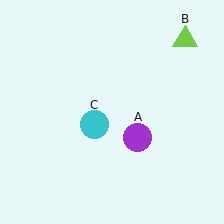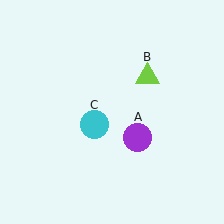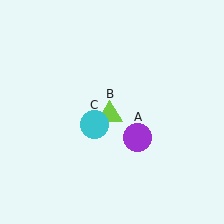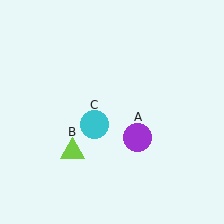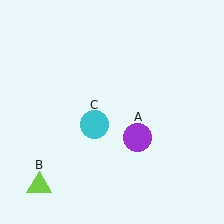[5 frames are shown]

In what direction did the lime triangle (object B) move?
The lime triangle (object B) moved down and to the left.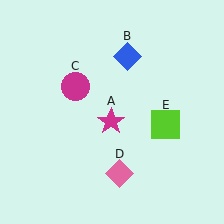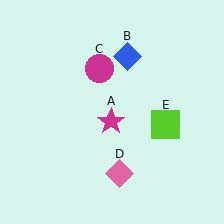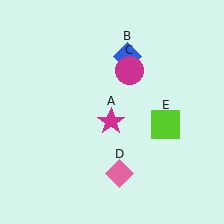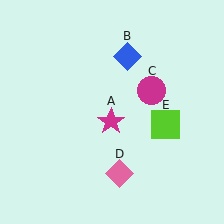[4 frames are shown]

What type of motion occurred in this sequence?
The magenta circle (object C) rotated clockwise around the center of the scene.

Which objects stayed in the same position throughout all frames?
Magenta star (object A) and blue diamond (object B) and pink diamond (object D) and lime square (object E) remained stationary.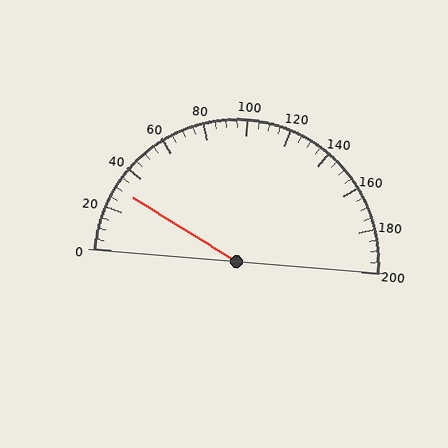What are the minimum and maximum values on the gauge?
The gauge ranges from 0 to 200.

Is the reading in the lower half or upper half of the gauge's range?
The reading is in the lower half of the range (0 to 200).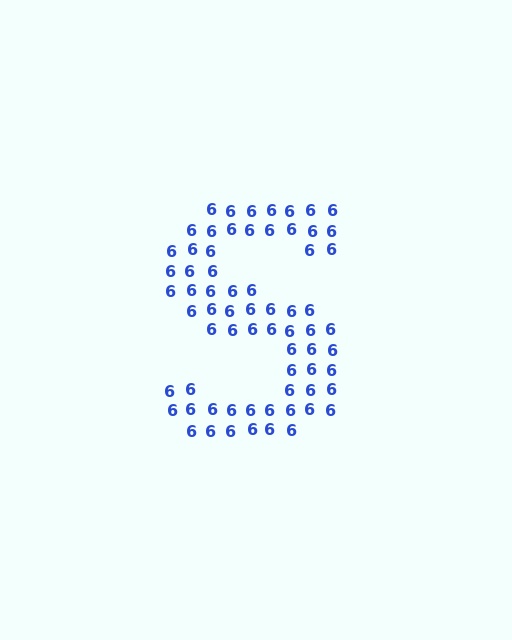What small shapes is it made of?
It is made of small digit 6's.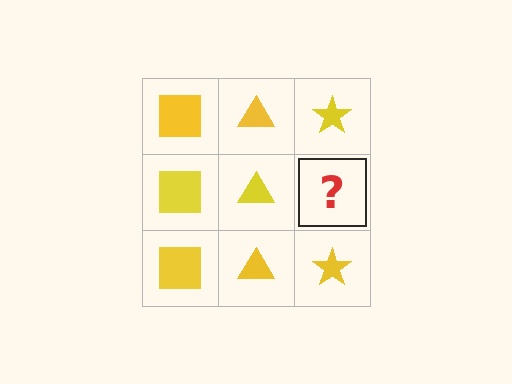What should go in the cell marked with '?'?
The missing cell should contain a yellow star.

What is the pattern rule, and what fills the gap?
The rule is that each column has a consistent shape. The gap should be filled with a yellow star.